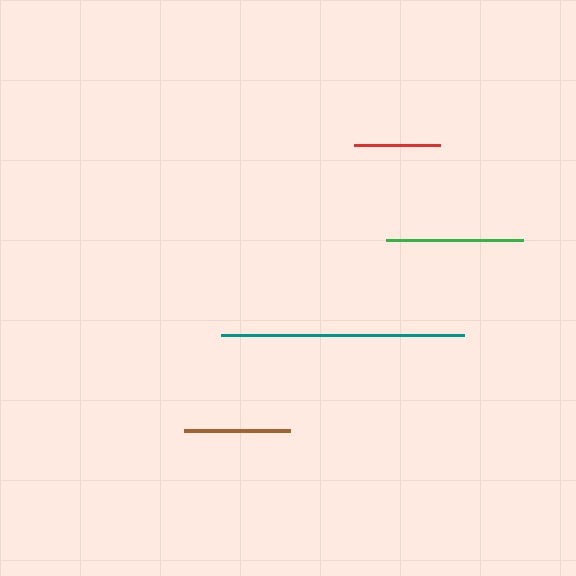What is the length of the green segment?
The green segment is approximately 137 pixels long.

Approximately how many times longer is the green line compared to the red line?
The green line is approximately 1.6 times the length of the red line.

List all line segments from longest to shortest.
From longest to shortest: teal, green, brown, red.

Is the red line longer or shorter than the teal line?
The teal line is longer than the red line.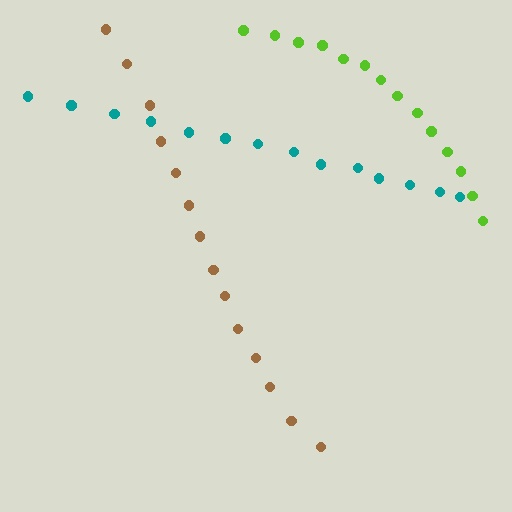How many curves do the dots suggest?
There are 3 distinct paths.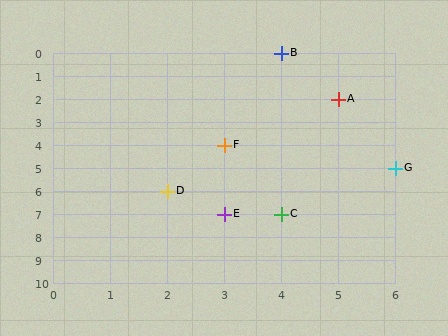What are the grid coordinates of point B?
Point B is at grid coordinates (4, 0).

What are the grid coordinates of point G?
Point G is at grid coordinates (6, 5).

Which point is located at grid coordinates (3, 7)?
Point E is at (3, 7).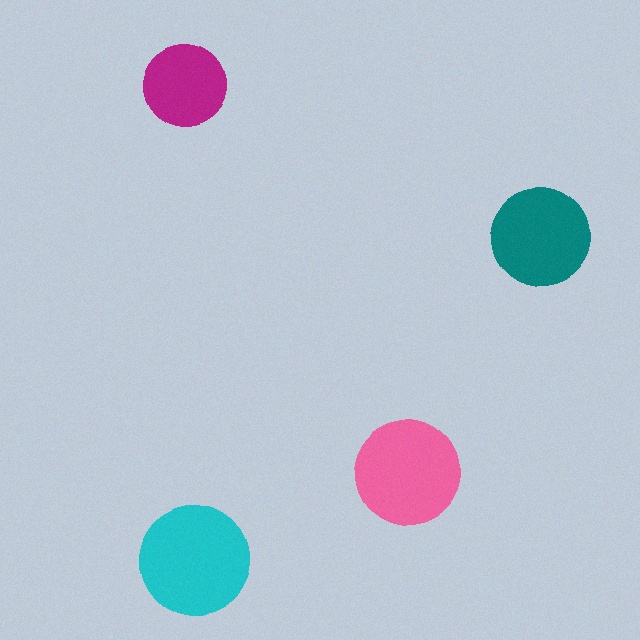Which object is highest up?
The magenta circle is topmost.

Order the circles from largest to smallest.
the cyan one, the pink one, the teal one, the magenta one.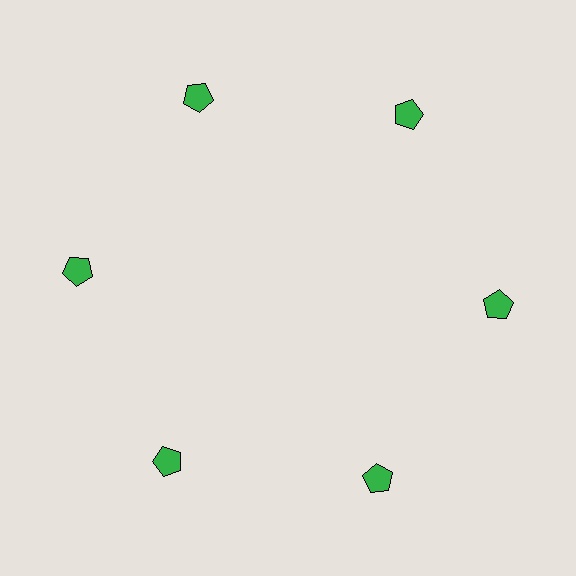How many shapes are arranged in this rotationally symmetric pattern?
There are 6 shapes, arranged in 6 groups of 1.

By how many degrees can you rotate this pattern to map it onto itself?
The pattern maps onto itself every 60 degrees of rotation.